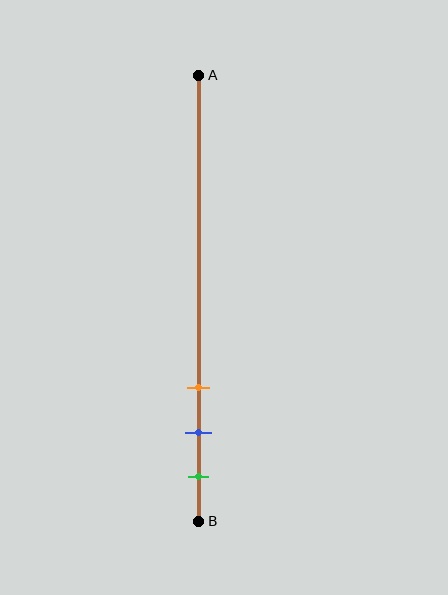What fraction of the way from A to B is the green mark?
The green mark is approximately 90% (0.9) of the way from A to B.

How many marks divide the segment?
There are 3 marks dividing the segment.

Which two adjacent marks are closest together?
The blue and green marks are the closest adjacent pair.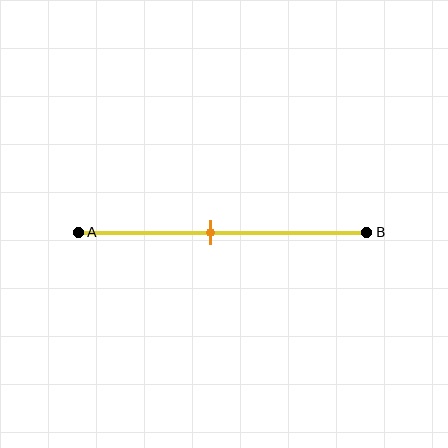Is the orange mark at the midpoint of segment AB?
No, the mark is at about 45% from A, not at the 50% midpoint.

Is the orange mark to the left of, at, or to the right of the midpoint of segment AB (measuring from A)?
The orange mark is to the left of the midpoint of segment AB.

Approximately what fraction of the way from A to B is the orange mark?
The orange mark is approximately 45% of the way from A to B.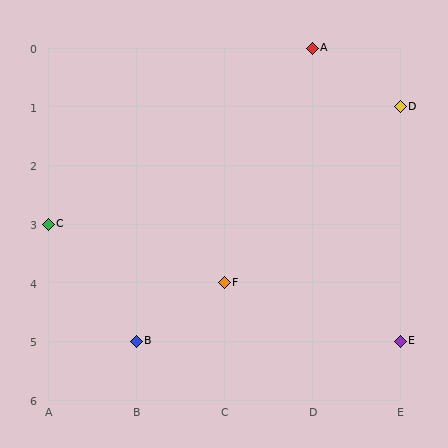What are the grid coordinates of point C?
Point C is at grid coordinates (A, 3).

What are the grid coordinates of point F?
Point F is at grid coordinates (C, 4).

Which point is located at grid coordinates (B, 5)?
Point B is at (B, 5).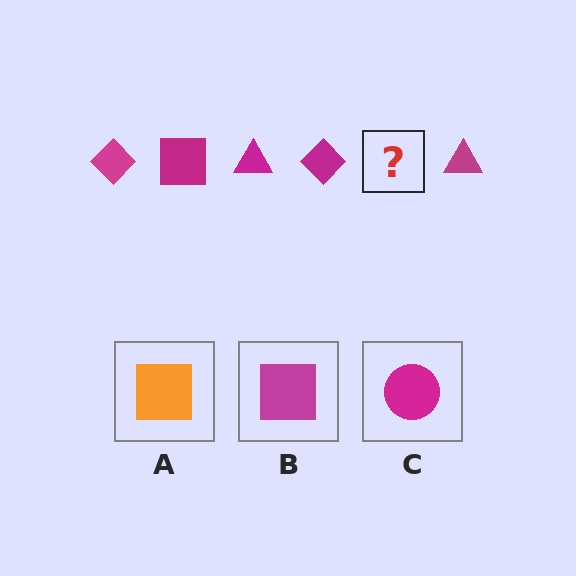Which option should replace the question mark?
Option B.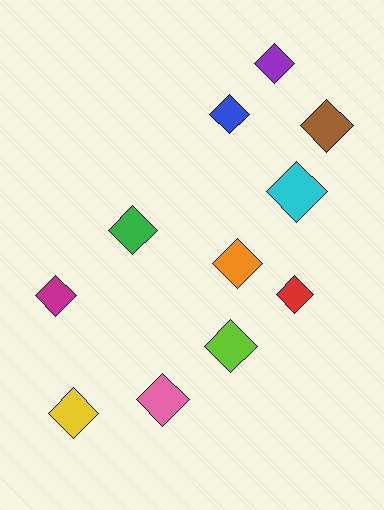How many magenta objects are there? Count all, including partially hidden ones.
There is 1 magenta object.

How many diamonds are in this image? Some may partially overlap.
There are 11 diamonds.